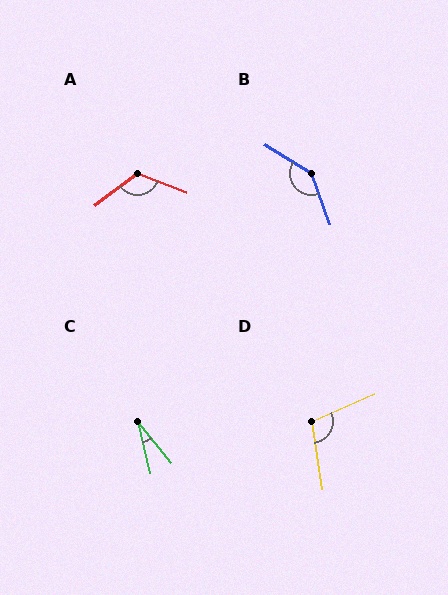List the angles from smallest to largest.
C (25°), D (105°), A (122°), B (142°).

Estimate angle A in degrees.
Approximately 122 degrees.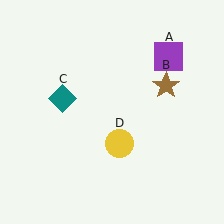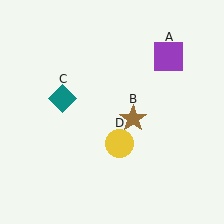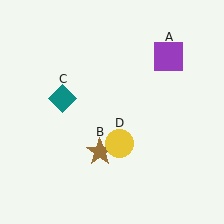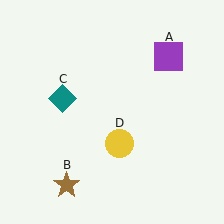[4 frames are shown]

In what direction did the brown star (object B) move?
The brown star (object B) moved down and to the left.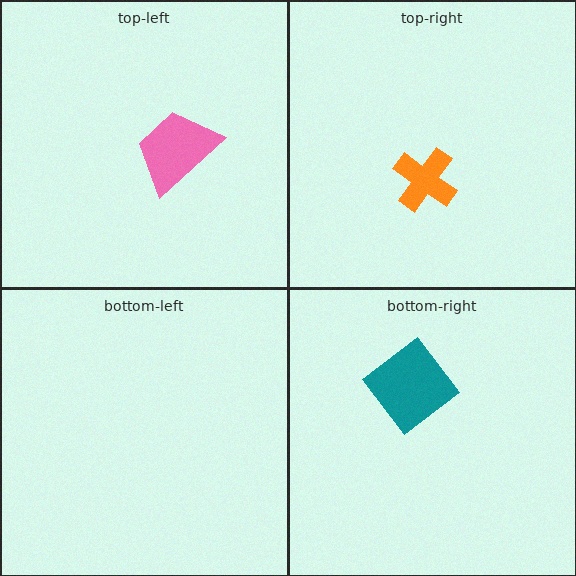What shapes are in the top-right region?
The orange cross.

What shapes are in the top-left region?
The pink trapezoid.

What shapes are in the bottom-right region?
The teal diamond.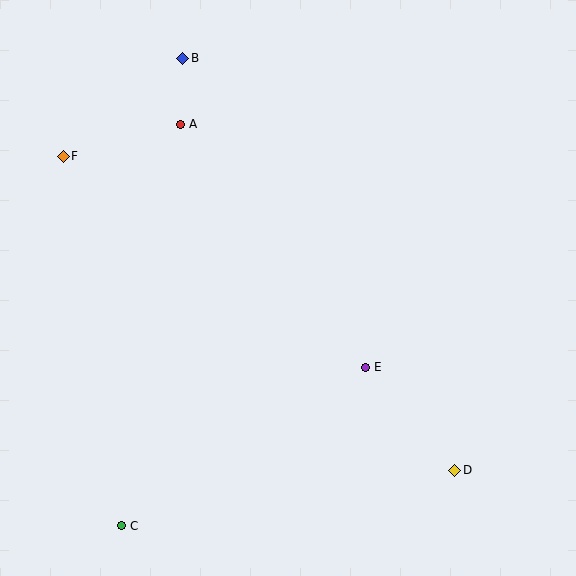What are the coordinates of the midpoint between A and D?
The midpoint between A and D is at (318, 297).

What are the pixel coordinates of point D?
Point D is at (455, 470).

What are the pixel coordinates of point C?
Point C is at (122, 526).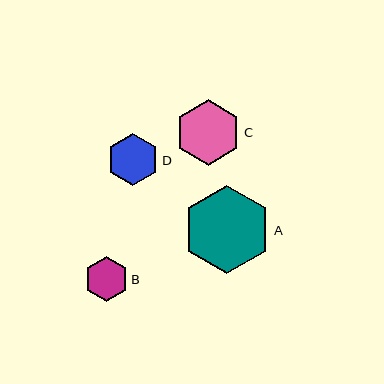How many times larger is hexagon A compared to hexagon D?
Hexagon A is approximately 1.7 times the size of hexagon D.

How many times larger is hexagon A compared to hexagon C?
Hexagon A is approximately 1.3 times the size of hexagon C.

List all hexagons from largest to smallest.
From largest to smallest: A, C, D, B.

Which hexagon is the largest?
Hexagon A is the largest with a size of approximately 88 pixels.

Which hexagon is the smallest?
Hexagon B is the smallest with a size of approximately 44 pixels.